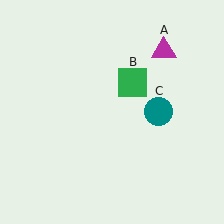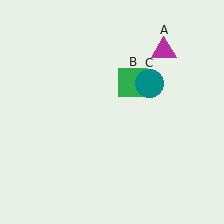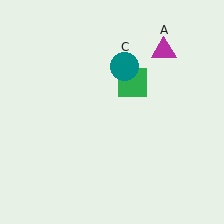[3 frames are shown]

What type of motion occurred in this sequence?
The teal circle (object C) rotated counterclockwise around the center of the scene.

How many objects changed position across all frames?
1 object changed position: teal circle (object C).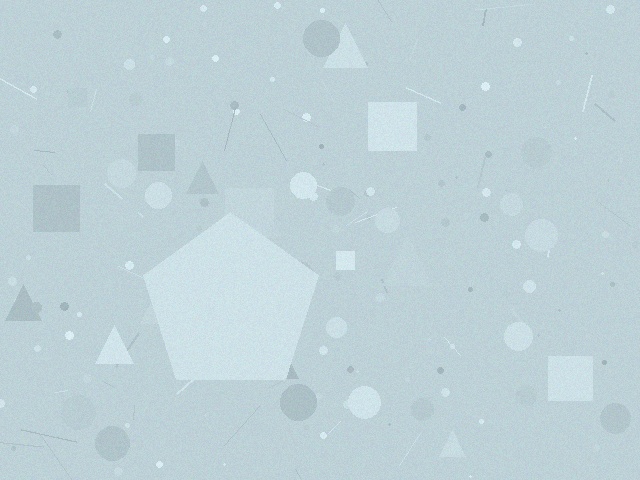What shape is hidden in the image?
A pentagon is hidden in the image.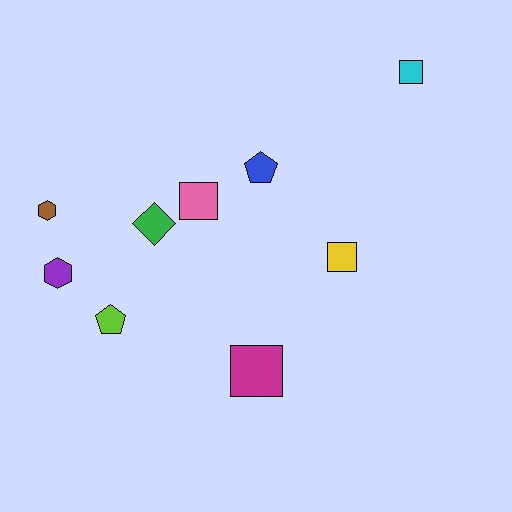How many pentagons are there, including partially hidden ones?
There are 2 pentagons.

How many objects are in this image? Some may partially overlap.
There are 9 objects.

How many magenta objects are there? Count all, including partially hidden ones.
There is 1 magenta object.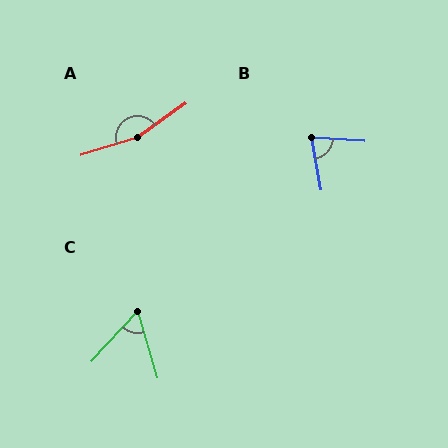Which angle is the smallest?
C, at approximately 59 degrees.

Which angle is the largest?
A, at approximately 162 degrees.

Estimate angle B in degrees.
Approximately 76 degrees.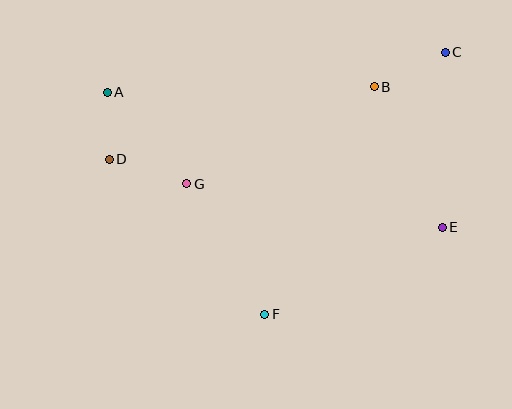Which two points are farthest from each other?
Points A and E are farthest from each other.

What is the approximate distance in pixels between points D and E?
The distance between D and E is approximately 340 pixels.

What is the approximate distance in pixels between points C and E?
The distance between C and E is approximately 175 pixels.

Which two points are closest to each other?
Points A and D are closest to each other.